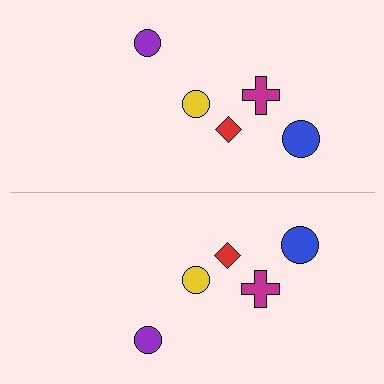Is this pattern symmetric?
Yes, this pattern has bilateral (reflection) symmetry.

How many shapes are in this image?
There are 10 shapes in this image.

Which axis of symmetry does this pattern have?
The pattern has a horizontal axis of symmetry running through the center of the image.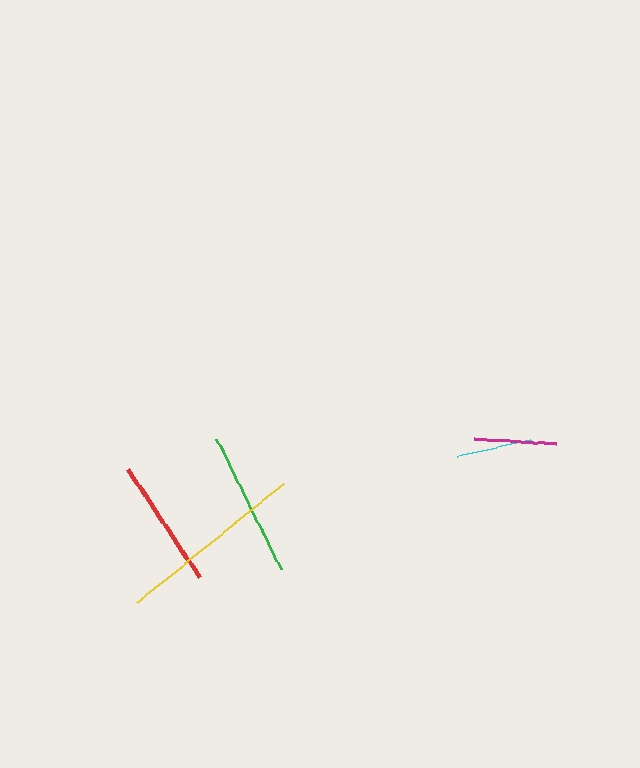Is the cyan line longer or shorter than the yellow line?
The yellow line is longer than the cyan line.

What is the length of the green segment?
The green segment is approximately 146 pixels long.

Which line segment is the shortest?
The cyan line is the shortest at approximately 76 pixels.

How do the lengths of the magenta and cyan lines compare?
The magenta and cyan lines are approximately the same length.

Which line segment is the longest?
The yellow line is the longest at approximately 188 pixels.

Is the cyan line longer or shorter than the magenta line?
The magenta line is longer than the cyan line.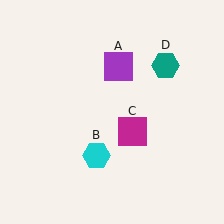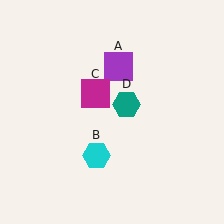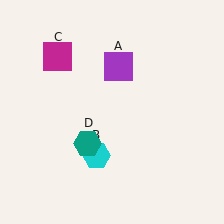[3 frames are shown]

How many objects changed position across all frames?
2 objects changed position: magenta square (object C), teal hexagon (object D).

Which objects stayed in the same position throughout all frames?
Purple square (object A) and cyan hexagon (object B) remained stationary.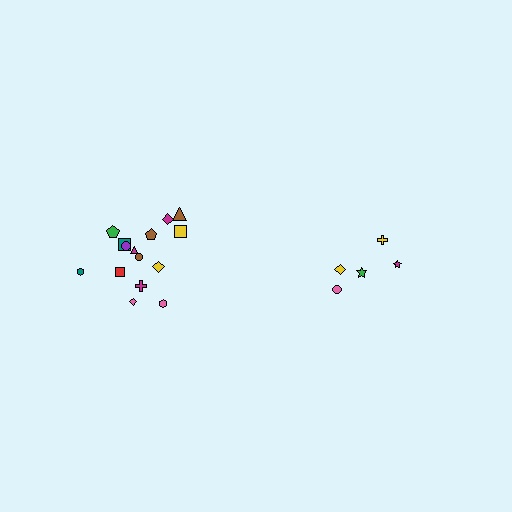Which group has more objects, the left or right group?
The left group.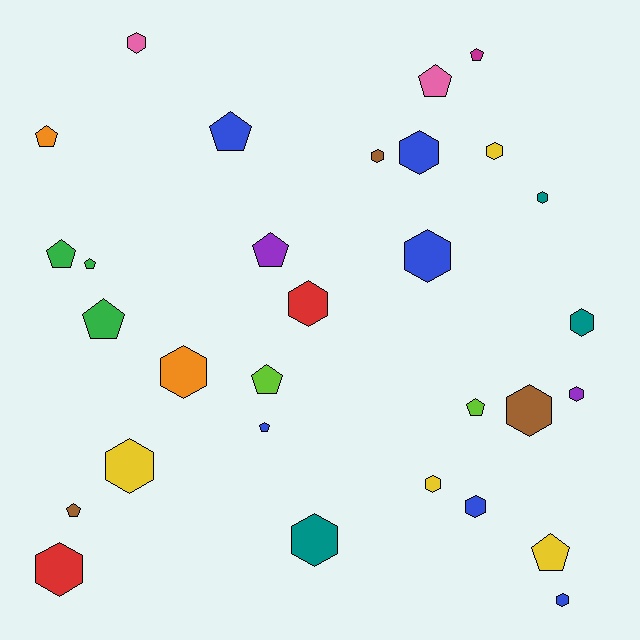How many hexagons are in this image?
There are 17 hexagons.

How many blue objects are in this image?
There are 6 blue objects.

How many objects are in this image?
There are 30 objects.